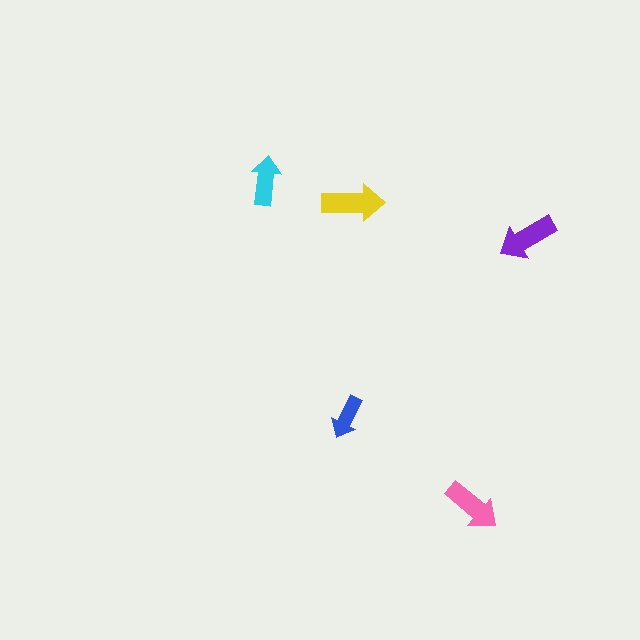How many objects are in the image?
There are 5 objects in the image.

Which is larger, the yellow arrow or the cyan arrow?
The yellow one.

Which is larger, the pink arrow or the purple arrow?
The purple one.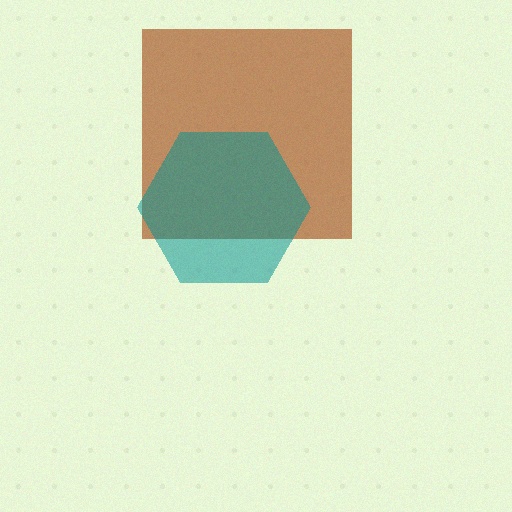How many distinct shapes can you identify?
There are 2 distinct shapes: a brown square, a teal hexagon.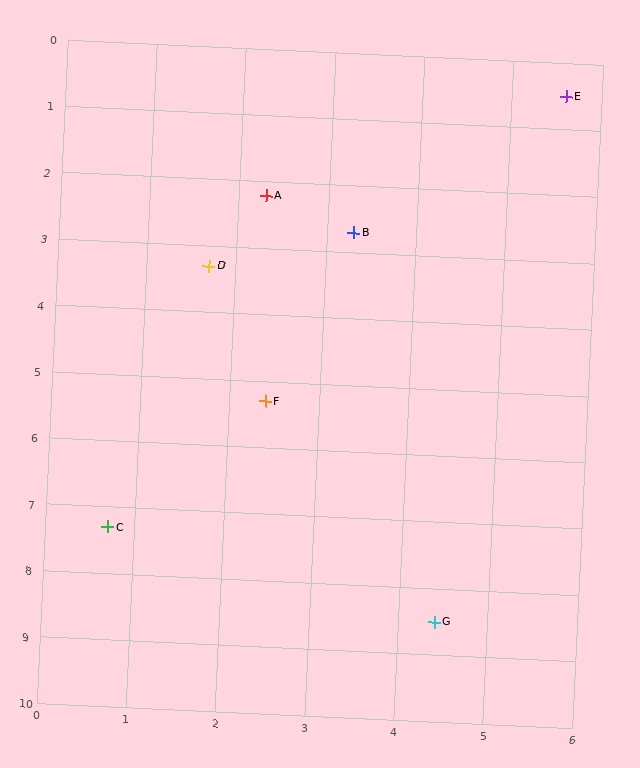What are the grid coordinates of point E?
Point E is at approximately (5.6, 0.5).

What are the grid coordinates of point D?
Point D is at approximately (1.7, 3.3).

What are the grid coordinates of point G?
Point G is at approximately (4.4, 8.5).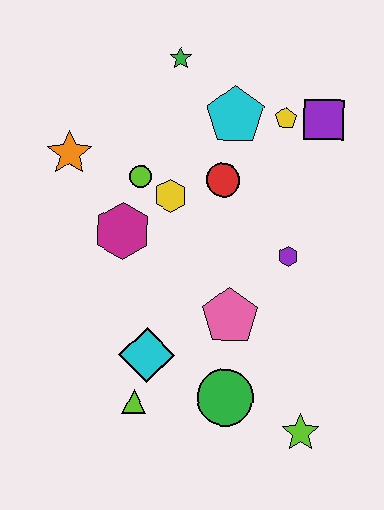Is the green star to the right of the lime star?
No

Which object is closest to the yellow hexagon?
The lime circle is closest to the yellow hexagon.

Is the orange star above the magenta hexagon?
Yes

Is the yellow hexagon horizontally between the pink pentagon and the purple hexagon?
No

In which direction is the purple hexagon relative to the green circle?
The purple hexagon is above the green circle.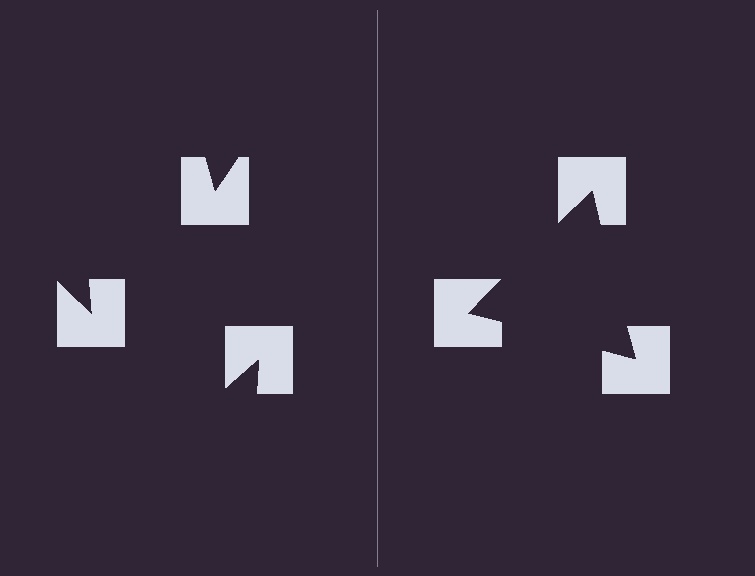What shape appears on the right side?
An illusory triangle.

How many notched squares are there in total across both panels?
6 — 3 on each side.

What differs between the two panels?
The notched squares are positioned identically on both sides; only the wedge orientations differ. On the right they align to a triangle; on the left they are misaligned.